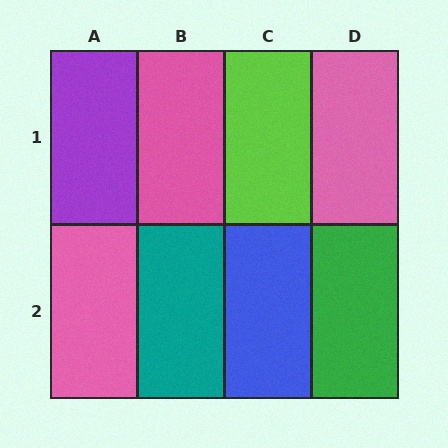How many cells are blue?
1 cell is blue.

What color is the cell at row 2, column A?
Pink.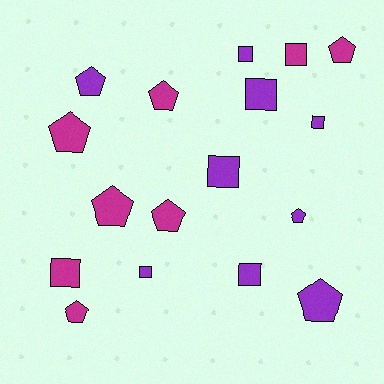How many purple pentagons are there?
There are 3 purple pentagons.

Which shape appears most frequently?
Pentagon, with 9 objects.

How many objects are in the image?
There are 17 objects.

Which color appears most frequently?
Purple, with 9 objects.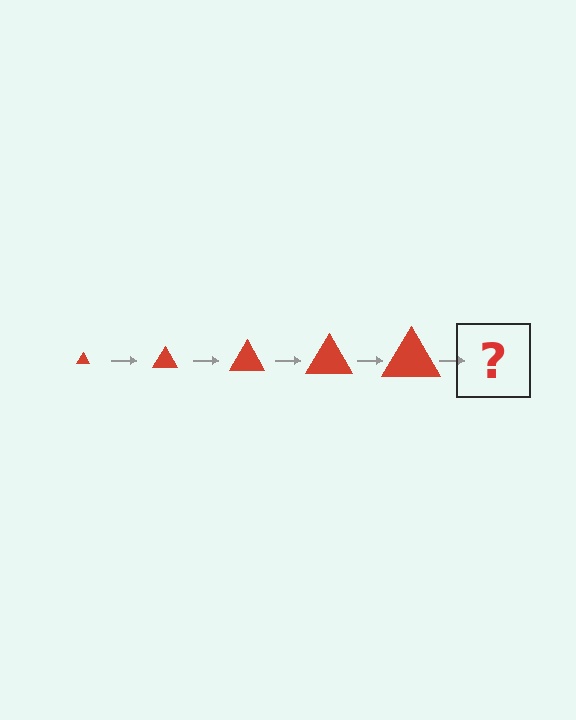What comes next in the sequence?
The next element should be a red triangle, larger than the previous one.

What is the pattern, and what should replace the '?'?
The pattern is that the triangle gets progressively larger each step. The '?' should be a red triangle, larger than the previous one.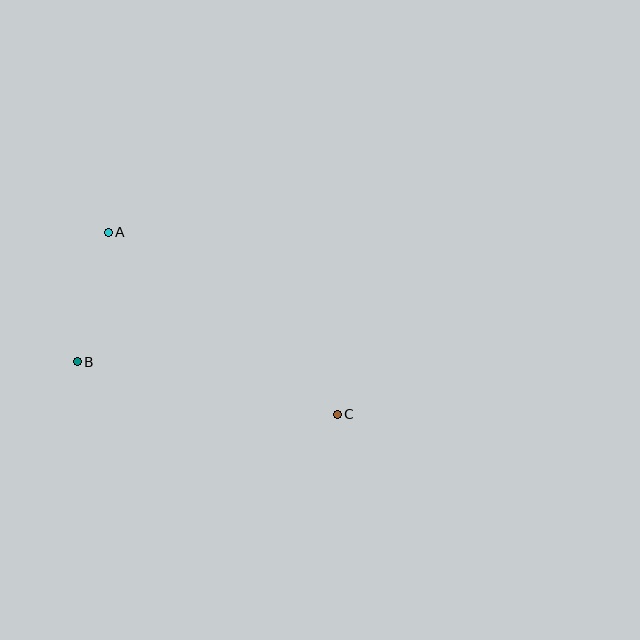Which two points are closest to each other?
Points A and B are closest to each other.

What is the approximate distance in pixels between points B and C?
The distance between B and C is approximately 265 pixels.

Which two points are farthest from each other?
Points A and C are farthest from each other.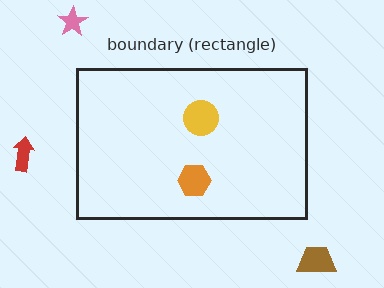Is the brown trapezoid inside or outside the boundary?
Outside.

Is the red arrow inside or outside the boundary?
Outside.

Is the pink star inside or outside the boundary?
Outside.